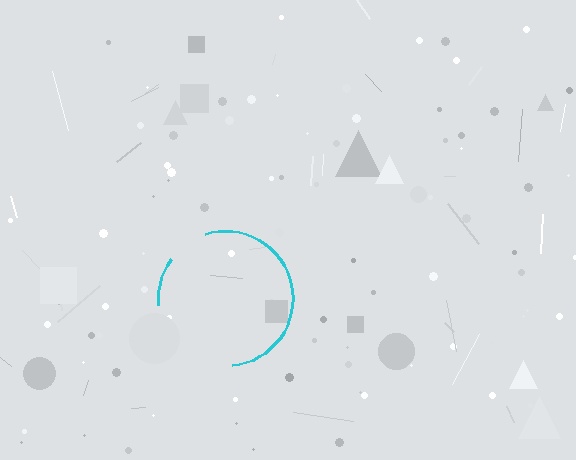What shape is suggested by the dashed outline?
The dashed outline suggests a circle.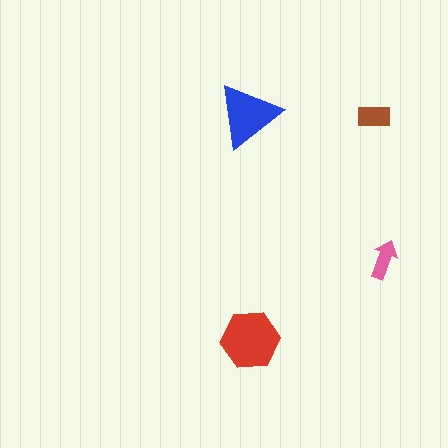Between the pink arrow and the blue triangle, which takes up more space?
The blue triangle.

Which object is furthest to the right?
The pink arrow is rightmost.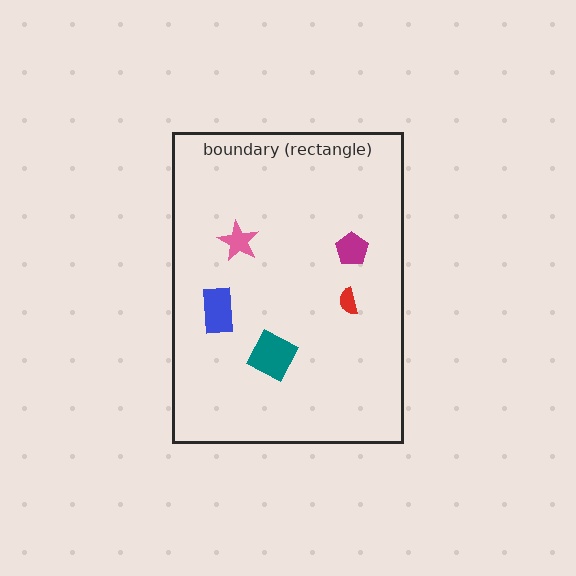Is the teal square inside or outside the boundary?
Inside.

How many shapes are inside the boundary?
5 inside, 0 outside.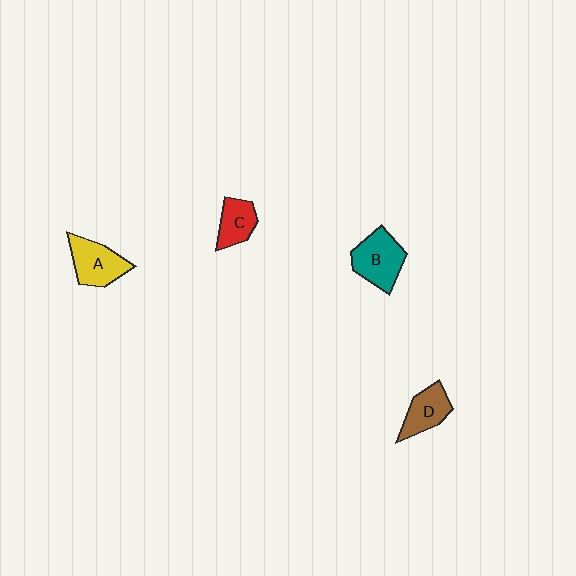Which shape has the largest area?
Shape B (teal).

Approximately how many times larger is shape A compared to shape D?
Approximately 1.2 times.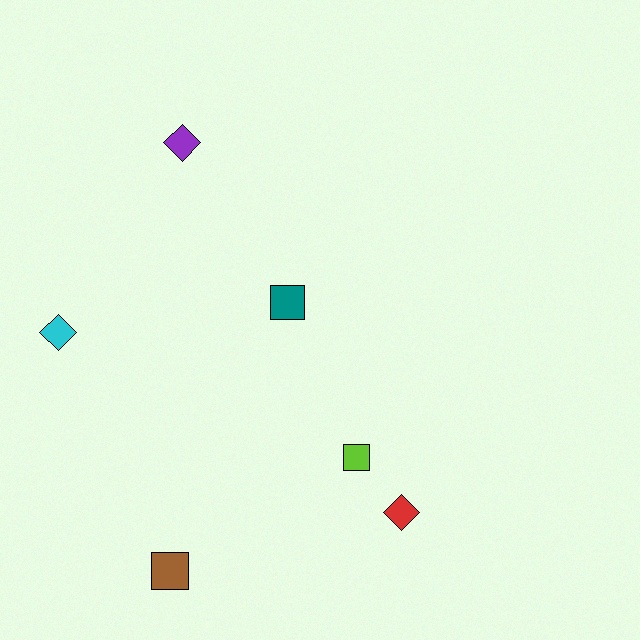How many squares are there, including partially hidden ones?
There are 3 squares.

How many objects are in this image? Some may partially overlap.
There are 6 objects.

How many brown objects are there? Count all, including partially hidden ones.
There is 1 brown object.